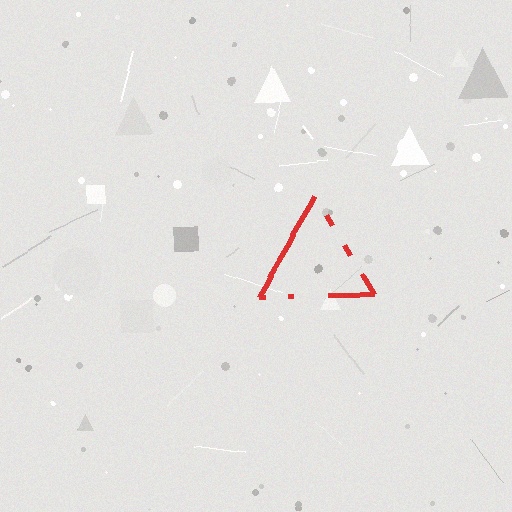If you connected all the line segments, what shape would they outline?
They would outline a triangle.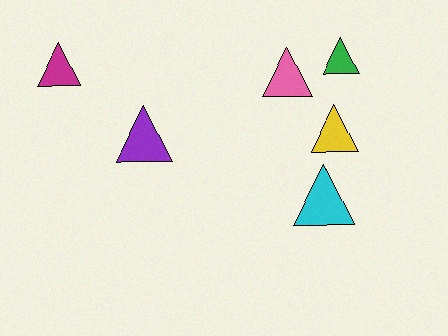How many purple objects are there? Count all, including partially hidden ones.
There is 1 purple object.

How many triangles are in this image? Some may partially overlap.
There are 6 triangles.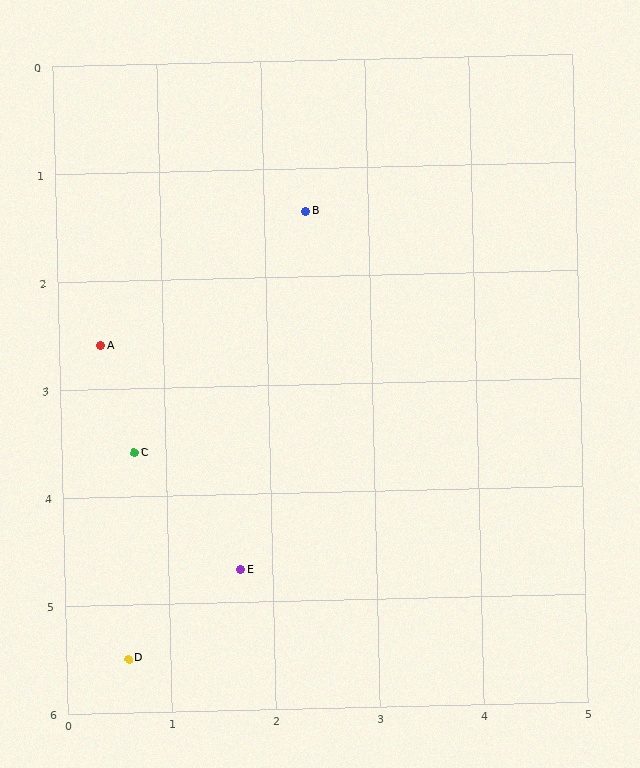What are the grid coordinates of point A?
Point A is at approximately (0.4, 2.6).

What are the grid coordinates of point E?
Point E is at approximately (1.7, 4.7).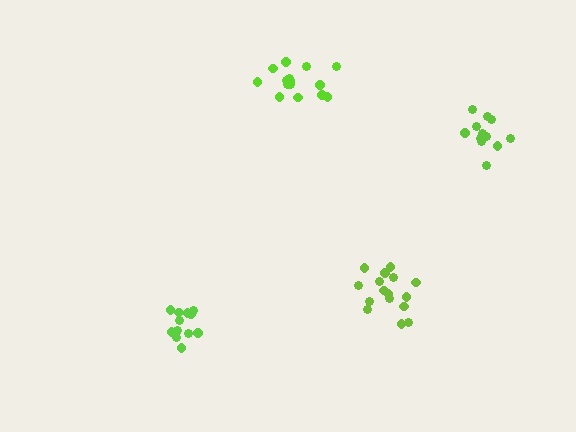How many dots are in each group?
Group 1: 16 dots, Group 2: 15 dots, Group 3: 12 dots, Group 4: 12 dots (55 total).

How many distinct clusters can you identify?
There are 4 distinct clusters.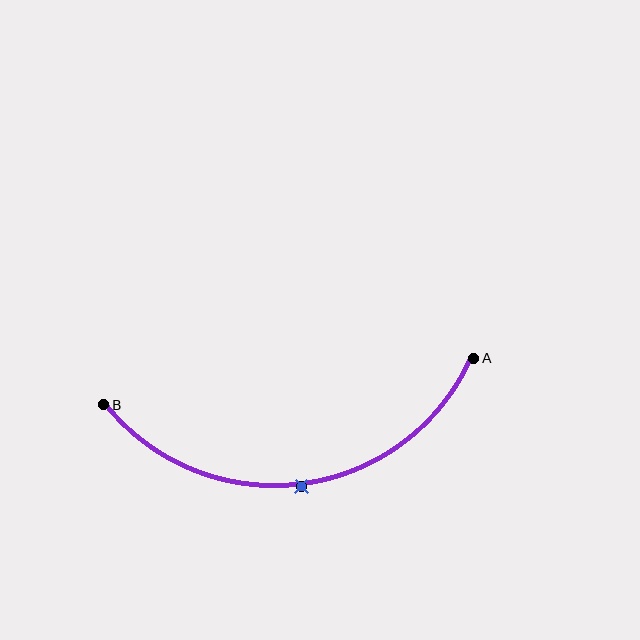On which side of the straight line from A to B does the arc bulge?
The arc bulges below the straight line connecting A and B.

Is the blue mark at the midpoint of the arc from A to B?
Yes. The blue mark lies on the arc at equal arc-length from both A and B — it is the arc midpoint.